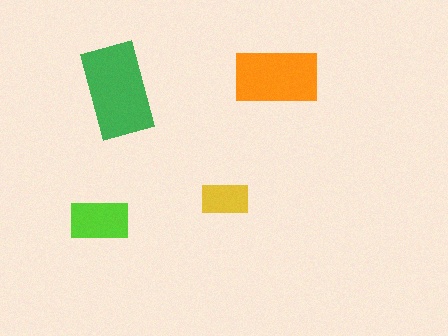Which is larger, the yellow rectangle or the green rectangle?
The green one.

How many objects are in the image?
There are 4 objects in the image.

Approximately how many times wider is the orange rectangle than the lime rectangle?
About 1.5 times wider.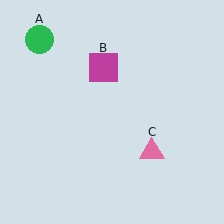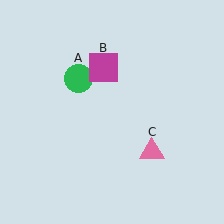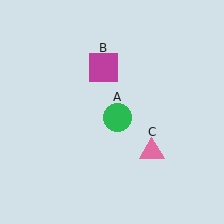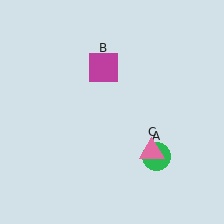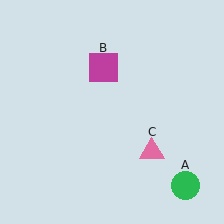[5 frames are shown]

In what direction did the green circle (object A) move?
The green circle (object A) moved down and to the right.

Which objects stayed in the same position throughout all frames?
Magenta square (object B) and pink triangle (object C) remained stationary.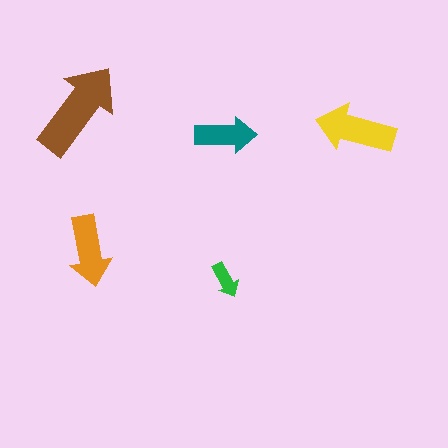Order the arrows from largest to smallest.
the brown one, the yellow one, the orange one, the teal one, the green one.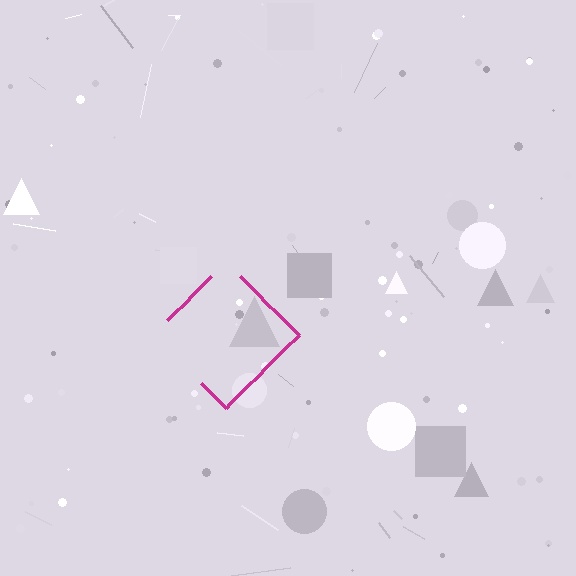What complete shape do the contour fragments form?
The contour fragments form a diamond.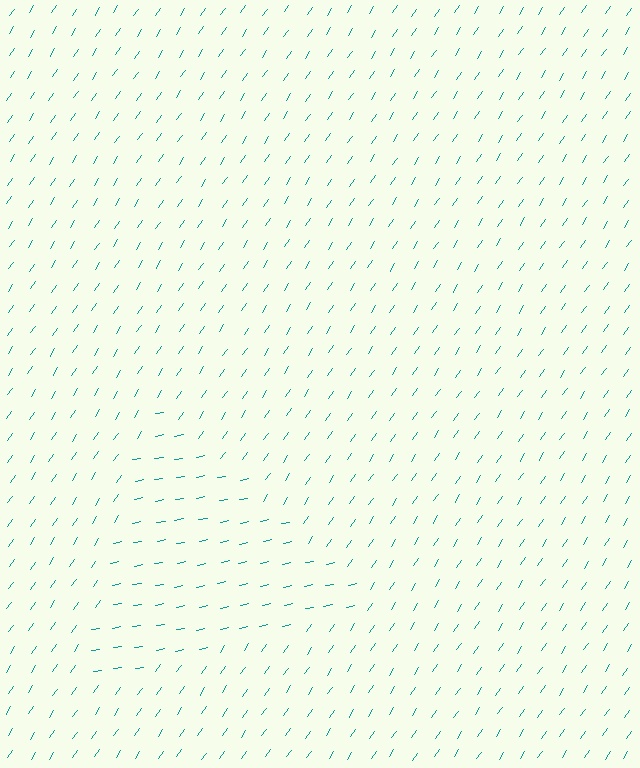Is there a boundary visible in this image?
Yes, there is a texture boundary formed by a change in line orientation.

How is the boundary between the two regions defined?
The boundary is defined purely by a change in line orientation (approximately 45 degrees difference). All lines are the same color and thickness.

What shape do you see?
I see a triangle.